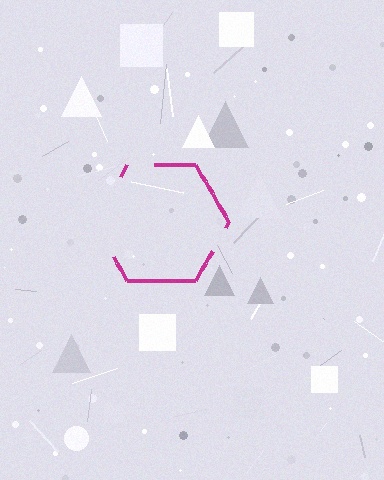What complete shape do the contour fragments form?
The contour fragments form a hexagon.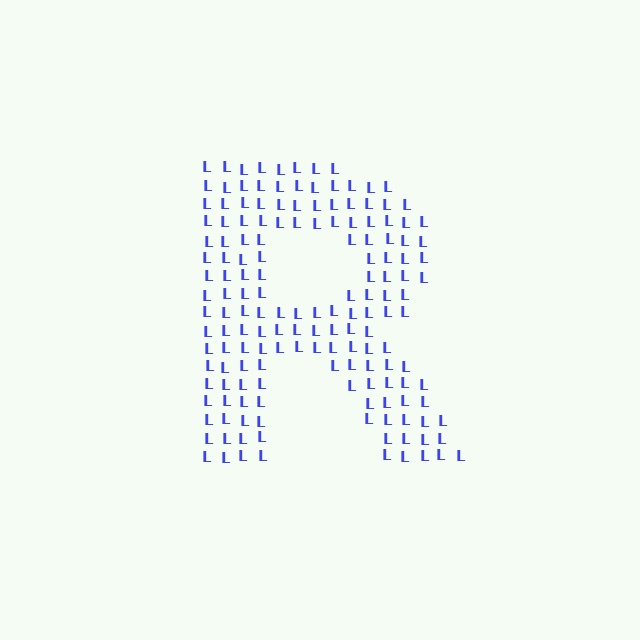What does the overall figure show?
The overall figure shows the letter R.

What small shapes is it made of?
It is made of small letter L's.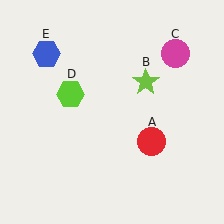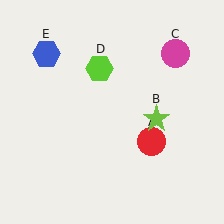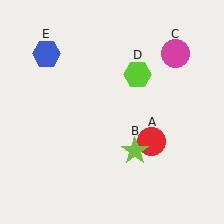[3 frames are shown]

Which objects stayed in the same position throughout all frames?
Red circle (object A) and magenta circle (object C) and blue hexagon (object E) remained stationary.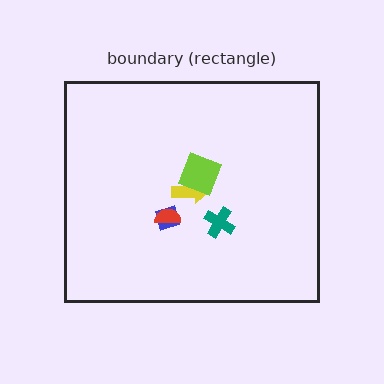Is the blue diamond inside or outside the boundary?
Inside.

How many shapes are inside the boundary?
5 inside, 0 outside.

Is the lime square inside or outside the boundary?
Inside.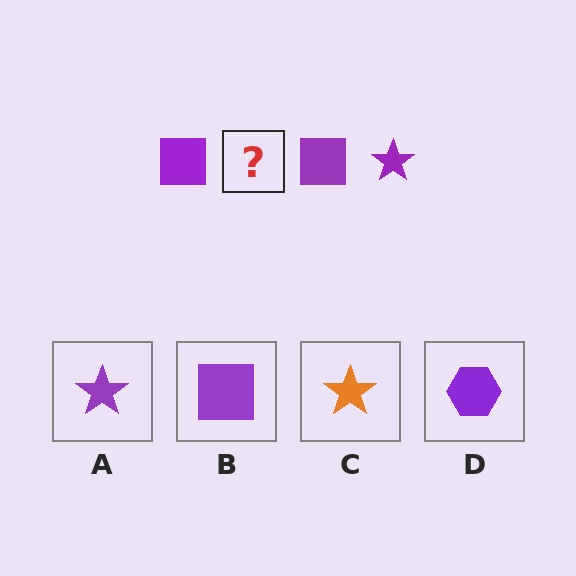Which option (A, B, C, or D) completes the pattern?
A.